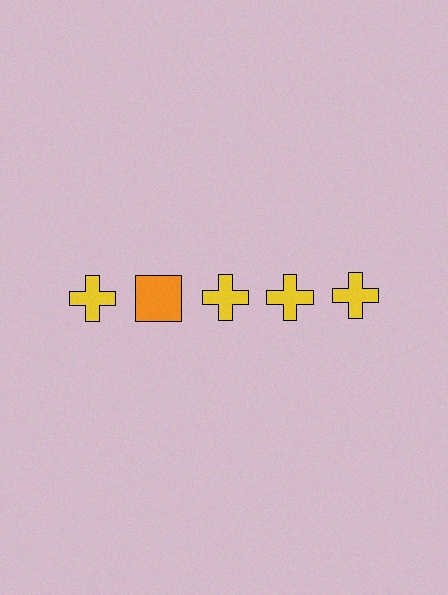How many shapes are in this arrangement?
There are 5 shapes arranged in a grid pattern.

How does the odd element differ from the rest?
It differs in both color (orange instead of yellow) and shape (square instead of cross).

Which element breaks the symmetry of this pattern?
The orange square in the top row, second from left column breaks the symmetry. All other shapes are yellow crosses.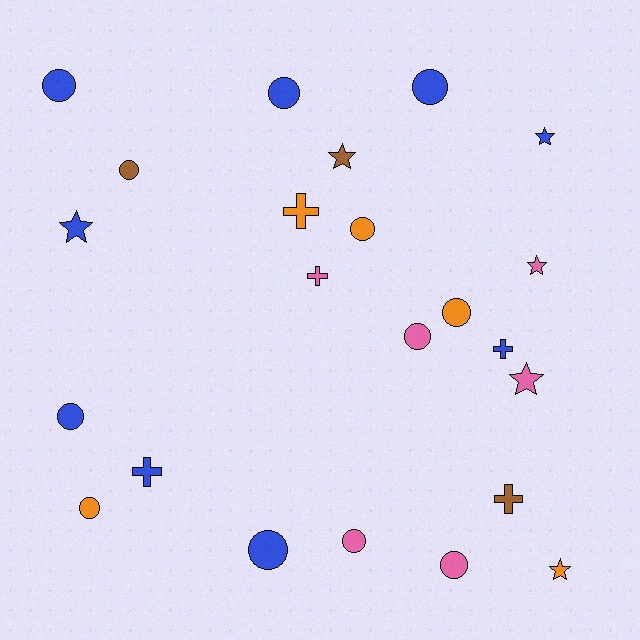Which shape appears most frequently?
Circle, with 12 objects.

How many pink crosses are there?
There is 1 pink cross.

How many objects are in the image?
There are 23 objects.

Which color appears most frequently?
Blue, with 9 objects.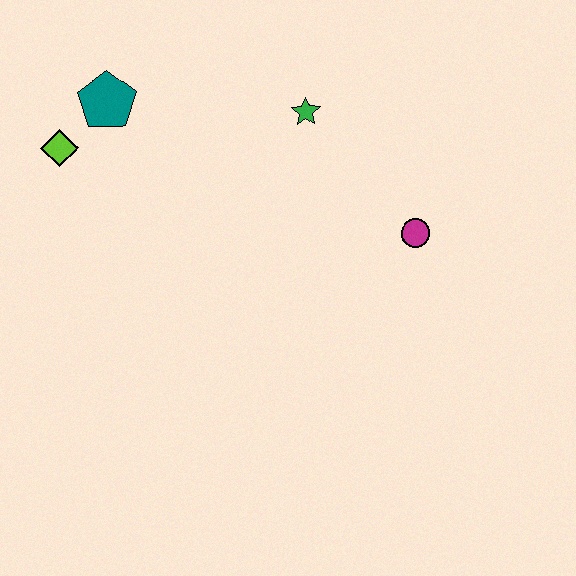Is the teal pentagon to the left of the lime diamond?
No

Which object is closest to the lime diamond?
The teal pentagon is closest to the lime diamond.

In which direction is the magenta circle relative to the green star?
The magenta circle is below the green star.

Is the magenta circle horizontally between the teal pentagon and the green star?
No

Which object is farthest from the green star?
The lime diamond is farthest from the green star.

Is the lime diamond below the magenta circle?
No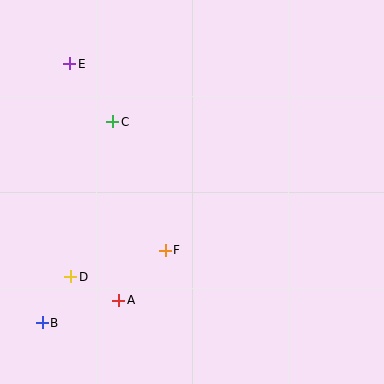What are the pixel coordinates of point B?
Point B is at (42, 323).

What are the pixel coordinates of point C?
Point C is at (113, 122).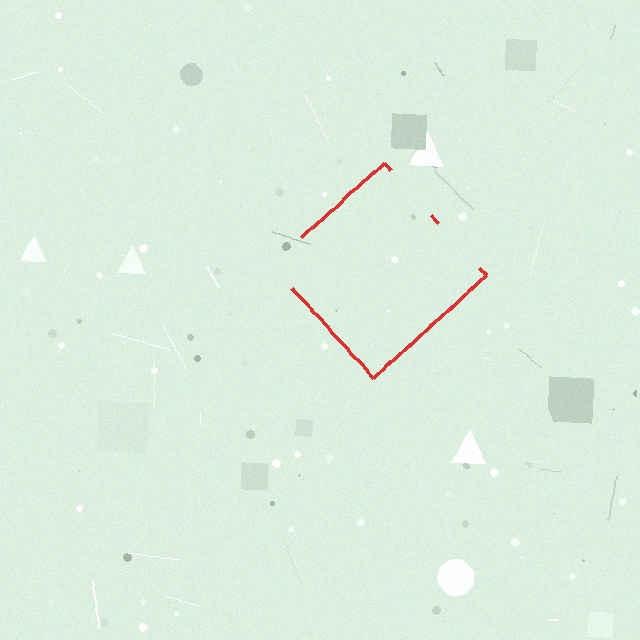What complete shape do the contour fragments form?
The contour fragments form a diamond.